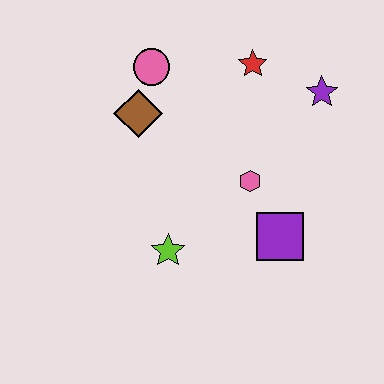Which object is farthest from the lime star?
The purple star is farthest from the lime star.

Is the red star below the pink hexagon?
No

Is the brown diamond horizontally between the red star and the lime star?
No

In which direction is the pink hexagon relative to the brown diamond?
The pink hexagon is to the right of the brown diamond.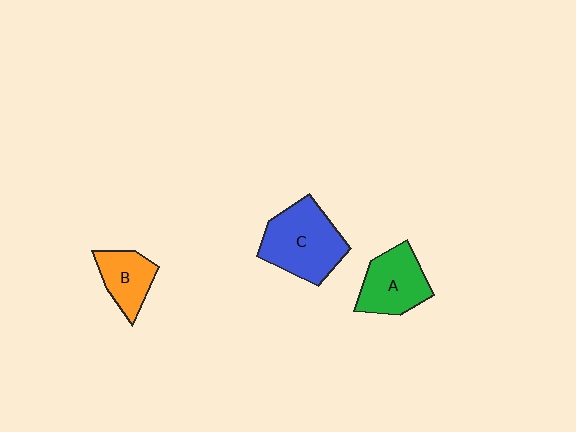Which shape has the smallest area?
Shape B (orange).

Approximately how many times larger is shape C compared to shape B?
Approximately 1.8 times.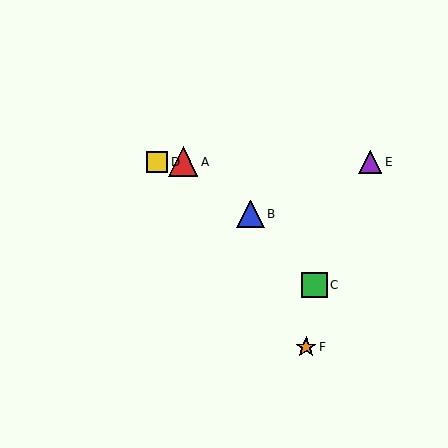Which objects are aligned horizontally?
Objects A, D, E are aligned horizontally.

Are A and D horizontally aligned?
Yes, both are at y≈162.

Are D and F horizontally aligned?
No, D is at y≈162 and F is at y≈347.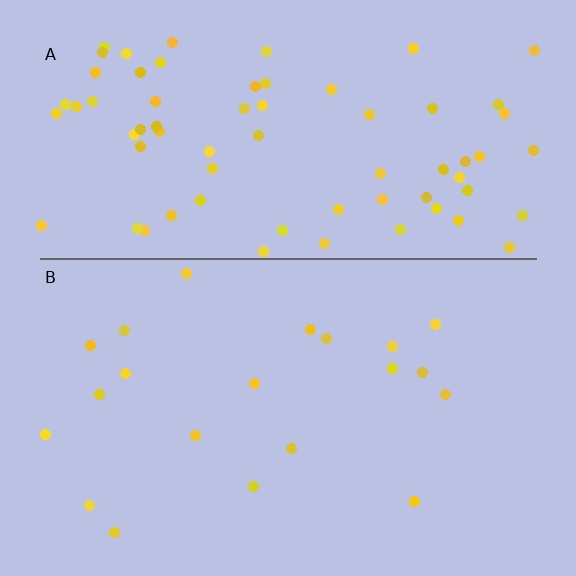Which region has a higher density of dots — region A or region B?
A (the top).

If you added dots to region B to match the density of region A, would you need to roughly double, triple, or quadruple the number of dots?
Approximately quadruple.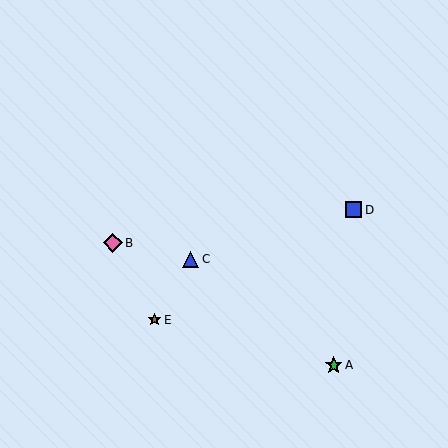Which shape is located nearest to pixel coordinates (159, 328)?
The brown star (labeled E) at (155, 320) is nearest to that location.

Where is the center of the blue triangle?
The center of the blue triangle is at (191, 259).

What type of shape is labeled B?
Shape B is a pink diamond.